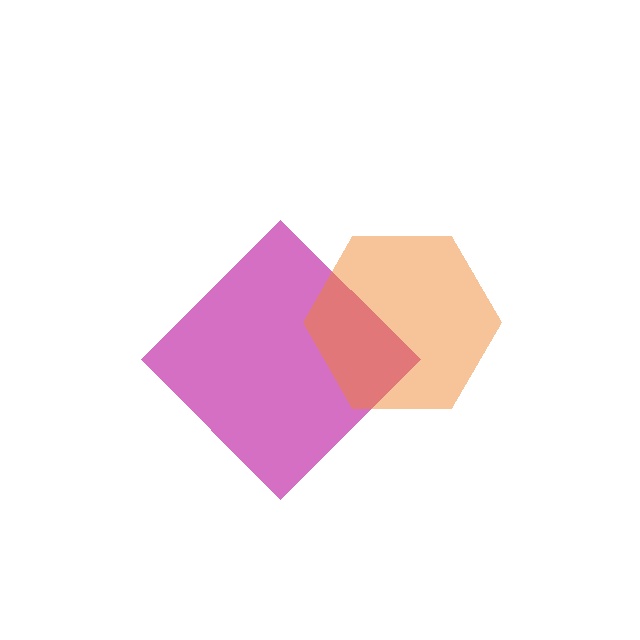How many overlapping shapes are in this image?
There are 2 overlapping shapes in the image.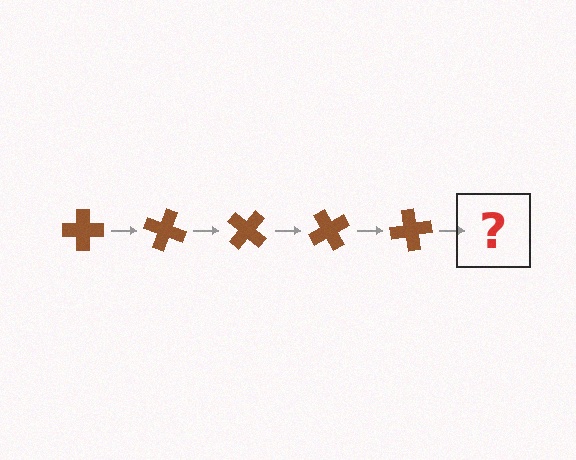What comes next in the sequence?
The next element should be a brown cross rotated 100 degrees.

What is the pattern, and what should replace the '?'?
The pattern is that the cross rotates 20 degrees each step. The '?' should be a brown cross rotated 100 degrees.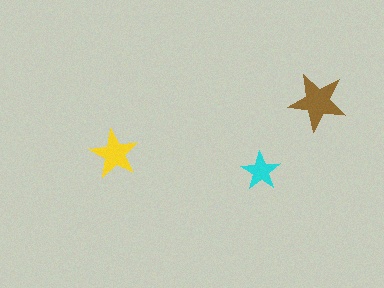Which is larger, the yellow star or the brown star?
The brown one.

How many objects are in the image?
There are 3 objects in the image.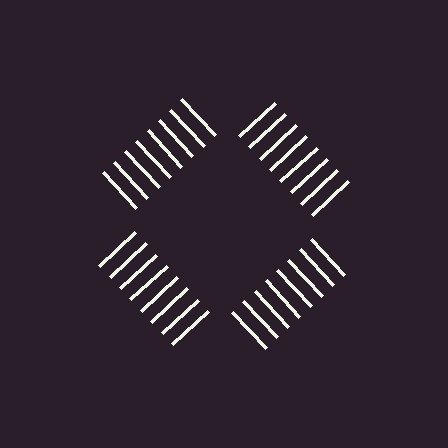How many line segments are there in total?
32 — 8 along each of the 4 edges.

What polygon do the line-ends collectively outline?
An illusory square — the line segments terminate on its edges but no continuous stroke is drawn.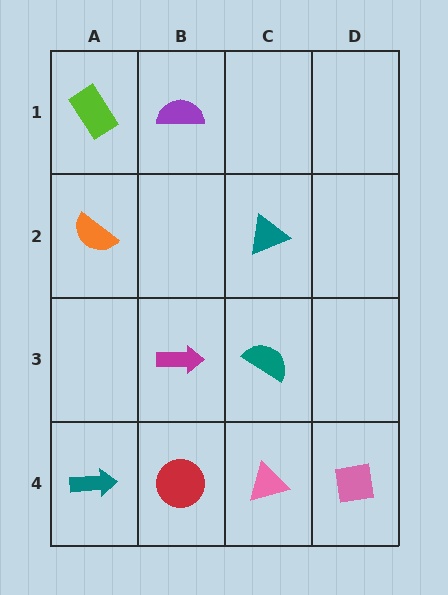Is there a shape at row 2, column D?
No, that cell is empty.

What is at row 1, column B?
A purple semicircle.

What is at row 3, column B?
A magenta arrow.